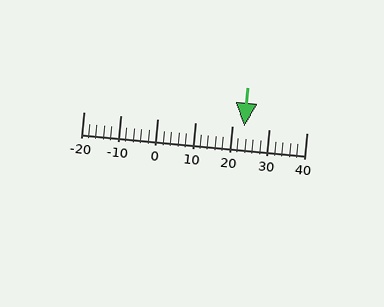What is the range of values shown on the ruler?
The ruler shows values from -20 to 40.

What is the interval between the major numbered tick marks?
The major tick marks are spaced 10 units apart.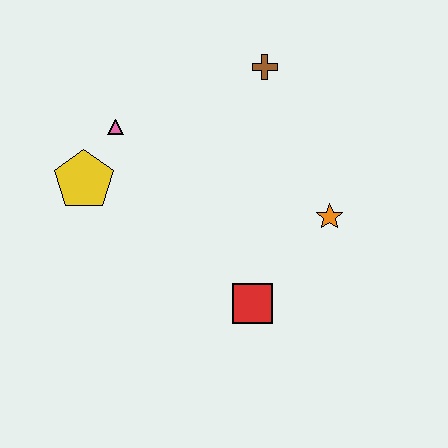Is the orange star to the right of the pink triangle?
Yes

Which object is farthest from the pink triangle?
The orange star is farthest from the pink triangle.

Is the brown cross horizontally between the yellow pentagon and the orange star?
Yes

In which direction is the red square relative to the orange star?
The red square is below the orange star.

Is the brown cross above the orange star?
Yes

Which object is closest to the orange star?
The red square is closest to the orange star.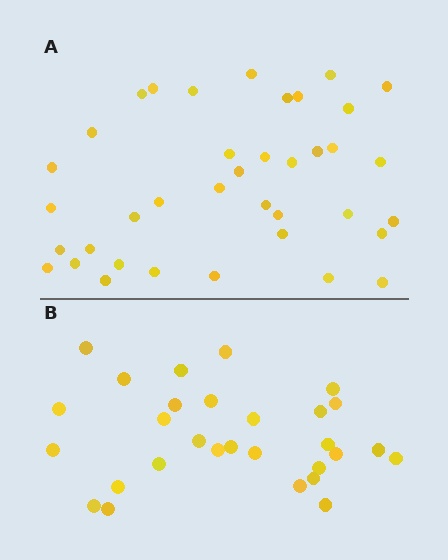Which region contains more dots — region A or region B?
Region A (the top region) has more dots.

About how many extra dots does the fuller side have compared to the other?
Region A has roughly 8 or so more dots than region B.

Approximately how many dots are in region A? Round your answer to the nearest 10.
About 40 dots. (The exact count is 38, which rounds to 40.)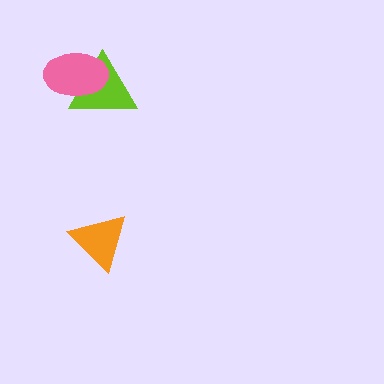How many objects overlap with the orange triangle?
0 objects overlap with the orange triangle.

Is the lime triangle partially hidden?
Yes, it is partially covered by another shape.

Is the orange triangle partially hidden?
No, no other shape covers it.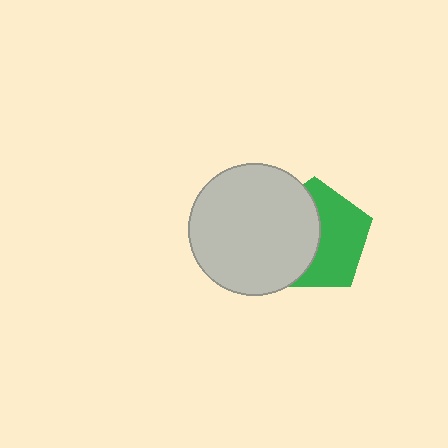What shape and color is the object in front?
The object in front is a light gray circle.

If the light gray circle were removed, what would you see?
You would see the complete green pentagon.